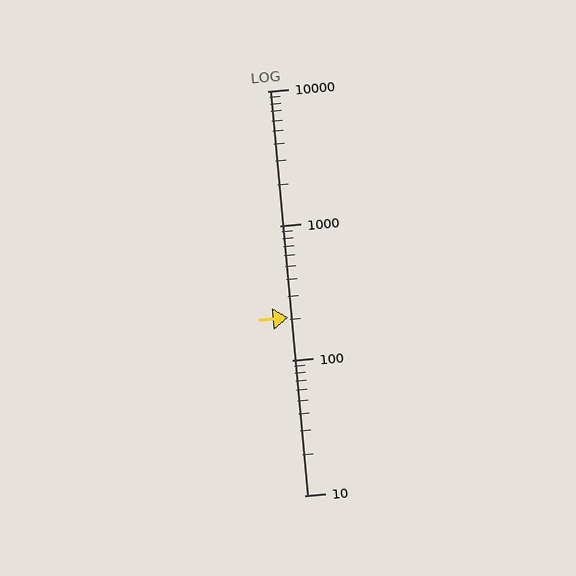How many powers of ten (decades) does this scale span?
The scale spans 3 decades, from 10 to 10000.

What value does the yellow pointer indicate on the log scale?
The pointer indicates approximately 210.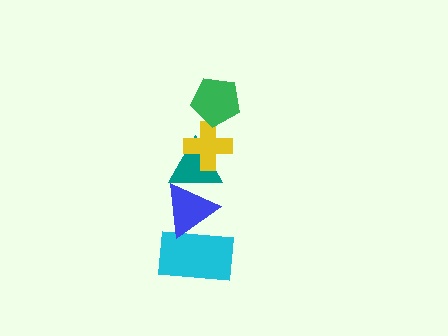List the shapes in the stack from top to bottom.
From top to bottom: the green pentagon, the yellow cross, the teal triangle, the blue triangle, the cyan rectangle.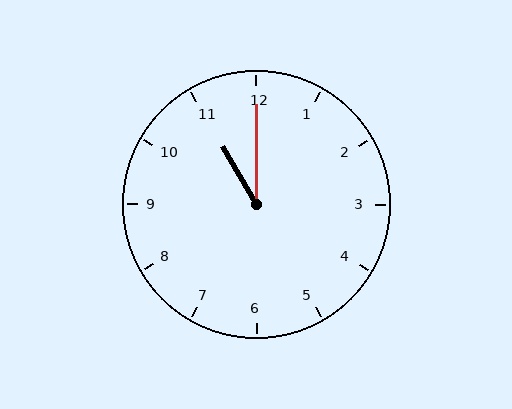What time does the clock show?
11:00.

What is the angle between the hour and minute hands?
Approximately 30 degrees.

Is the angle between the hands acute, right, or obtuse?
It is acute.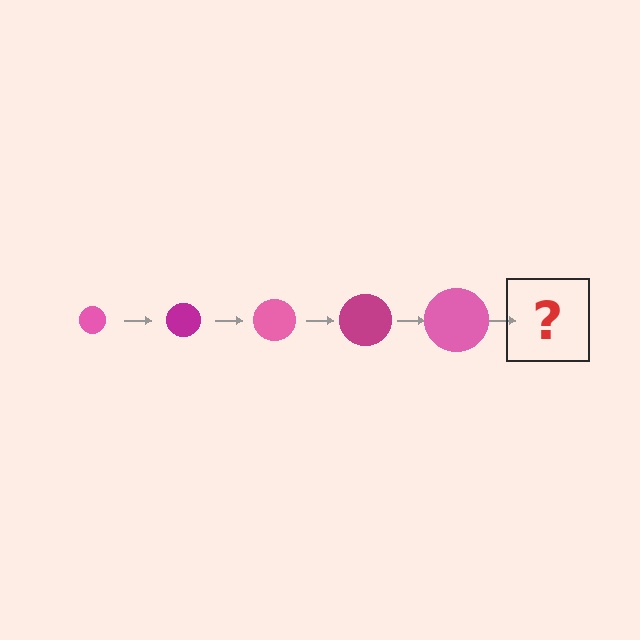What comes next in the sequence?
The next element should be a magenta circle, larger than the previous one.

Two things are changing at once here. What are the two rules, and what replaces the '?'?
The two rules are that the circle grows larger each step and the color cycles through pink and magenta. The '?' should be a magenta circle, larger than the previous one.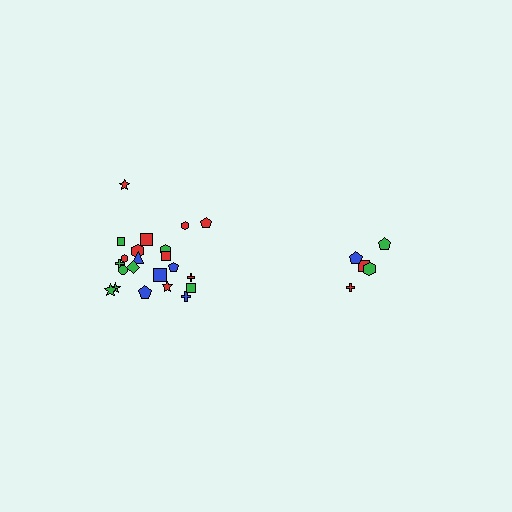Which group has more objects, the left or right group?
The left group.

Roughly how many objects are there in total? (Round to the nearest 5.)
Roughly 25 objects in total.